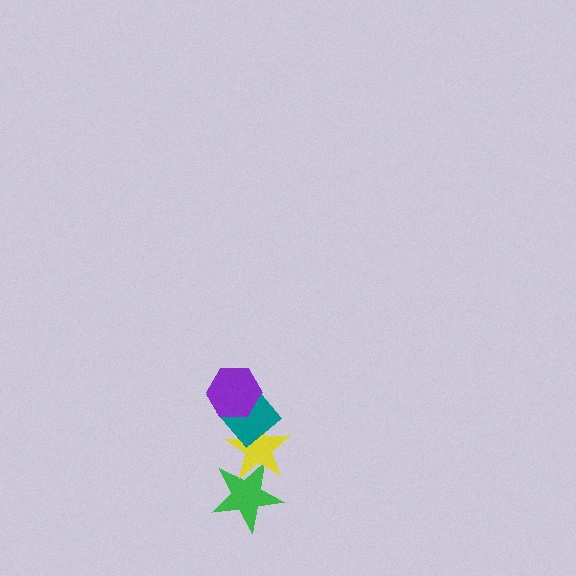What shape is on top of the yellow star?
The teal diamond is on top of the yellow star.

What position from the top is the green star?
The green star is 4th from the top.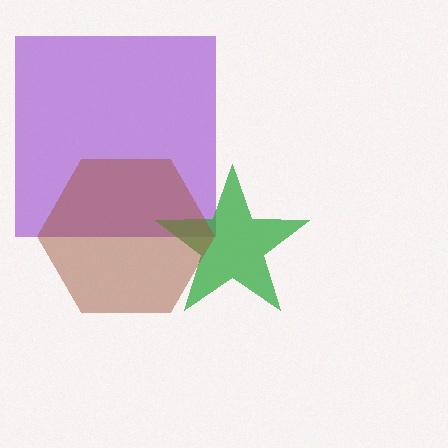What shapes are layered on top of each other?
The layered shapes are: a purple square, a green star, a brown hexagon.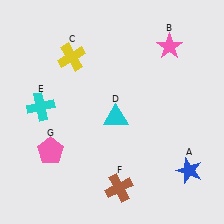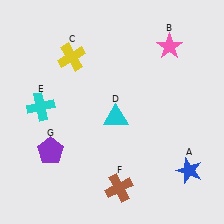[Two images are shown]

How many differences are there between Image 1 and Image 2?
There is 1 difference between the two images.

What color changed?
The pentagon (G) changed from pink in Image 1 to purple in Image 2.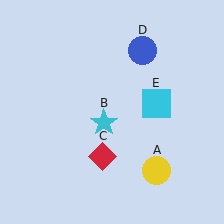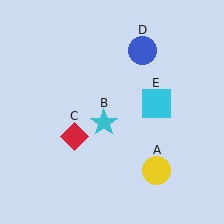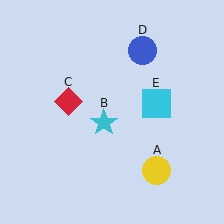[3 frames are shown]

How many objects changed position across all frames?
1 object changed position: red diamond (object C).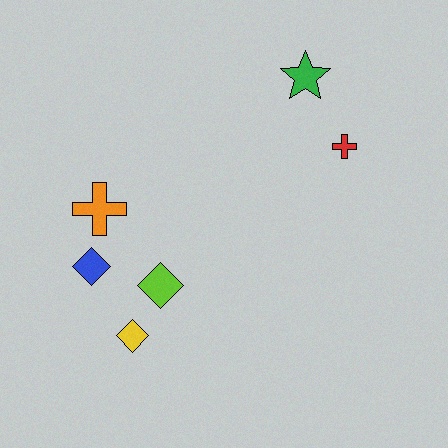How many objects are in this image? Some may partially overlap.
There are 6 objects.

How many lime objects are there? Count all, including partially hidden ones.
There is 1 lime object.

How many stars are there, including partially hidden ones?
There is 1 star.